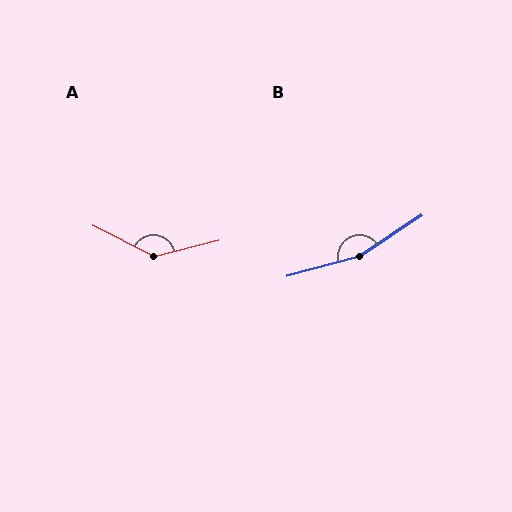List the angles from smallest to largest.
A (139°), B (162°).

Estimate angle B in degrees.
Approximately 162 degrees.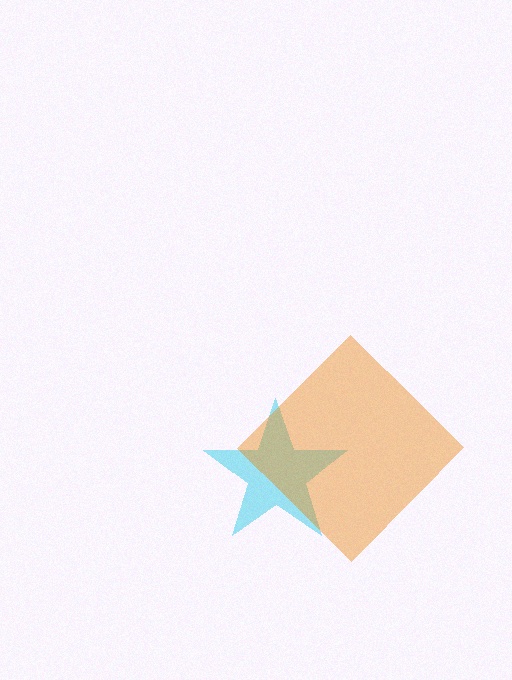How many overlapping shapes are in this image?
There are 2 overlapping shapes in the image.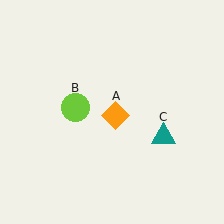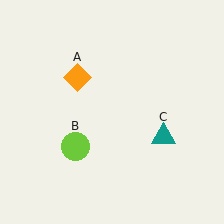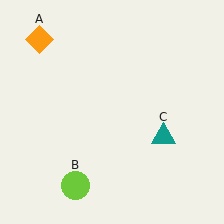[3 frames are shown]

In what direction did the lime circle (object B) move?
The lime circle (object B) moved down.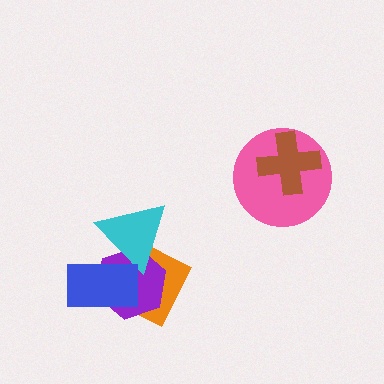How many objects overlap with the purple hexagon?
3 objects overlap with the purple hexagon.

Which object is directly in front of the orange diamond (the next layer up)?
The purple hexagon is directly in front of the orange diamond.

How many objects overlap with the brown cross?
1 object overlaps with the brown cross.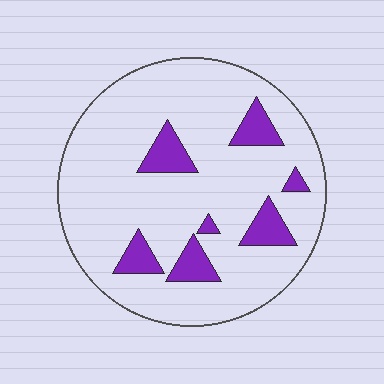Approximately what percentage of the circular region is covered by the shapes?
Approximately 15%.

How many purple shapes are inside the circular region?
7.